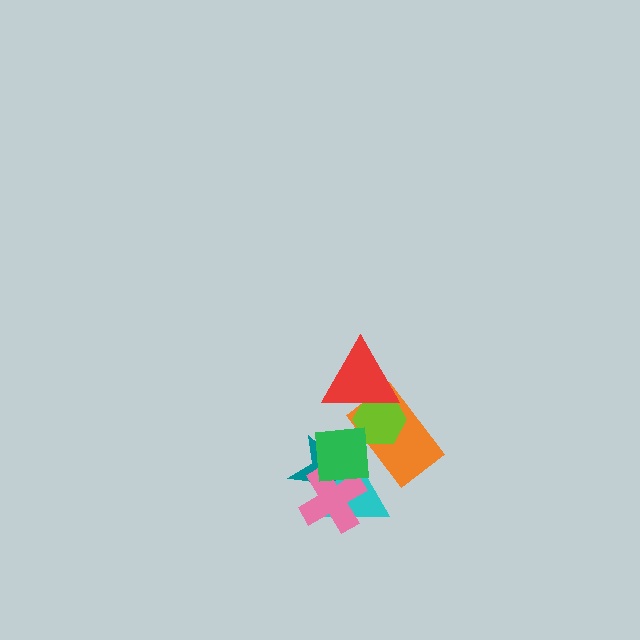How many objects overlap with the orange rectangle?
5 objects overlap with the orange rectangle.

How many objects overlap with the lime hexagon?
3 objects overlap with the lime hexagon.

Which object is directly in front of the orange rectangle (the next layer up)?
The lime hexagon is directly in front of the orange rectangle.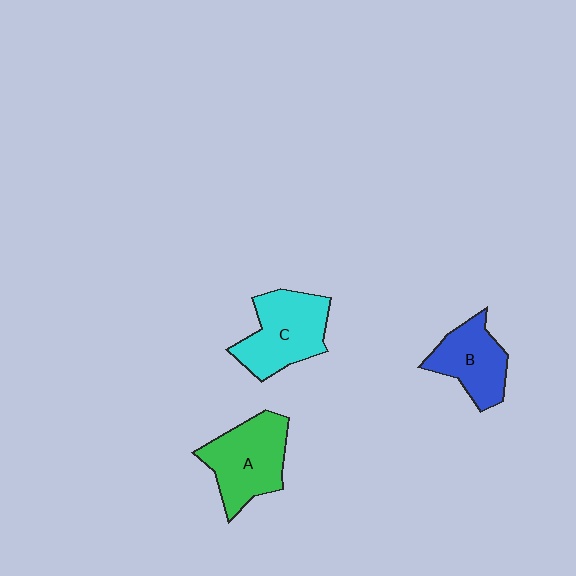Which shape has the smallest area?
Shape B (blue).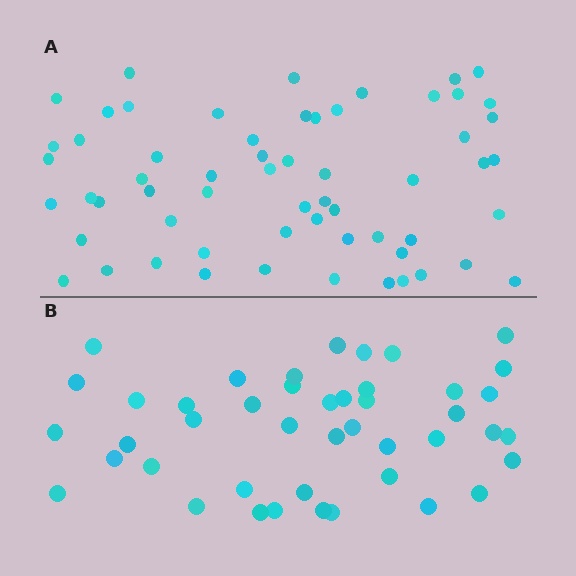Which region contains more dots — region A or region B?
Region A (the top region) has more dots.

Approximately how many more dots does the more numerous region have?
Region A has approximately 15 more dots than region B.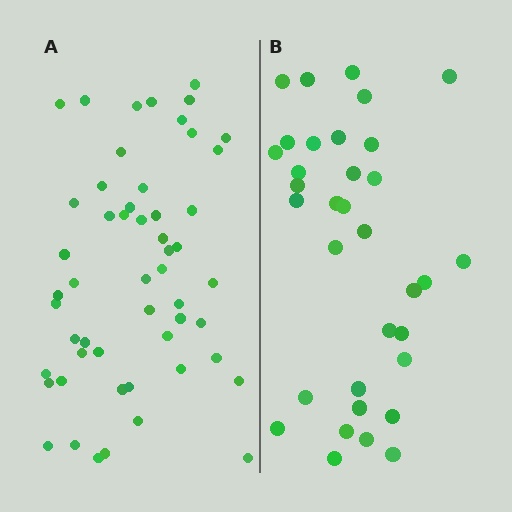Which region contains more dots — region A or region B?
Region A (the left region) has more dots.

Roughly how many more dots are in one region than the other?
Region A has approximately 20 more dots than region B.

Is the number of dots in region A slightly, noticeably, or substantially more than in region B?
Region A has substantially more. The ratio is roughly 1.6 to 1.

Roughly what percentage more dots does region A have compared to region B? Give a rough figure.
About 55% more.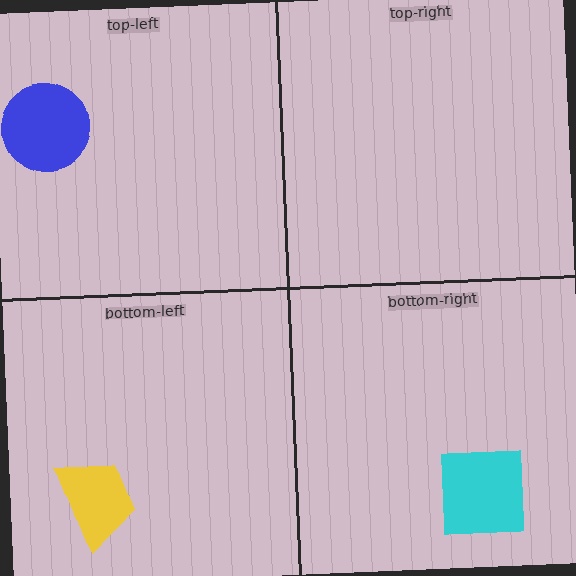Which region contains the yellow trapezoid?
The bottom-left region.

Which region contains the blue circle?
The top-left region.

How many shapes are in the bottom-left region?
1.